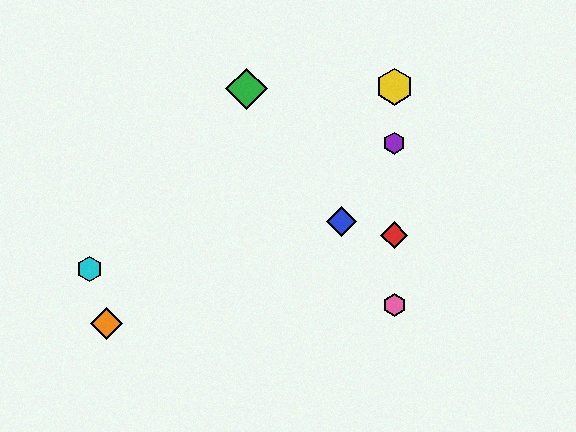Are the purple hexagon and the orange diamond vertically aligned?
No, the purple hexagon is at x≈394 and the orange diamond is at x≈107.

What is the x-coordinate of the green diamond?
The green diamond is at x≈247.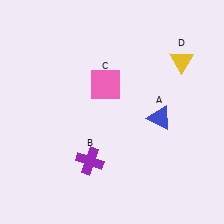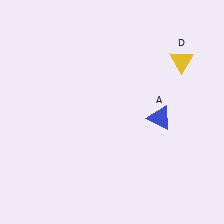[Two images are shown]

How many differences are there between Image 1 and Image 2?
There are 2 differences between the two images.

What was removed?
The purple cross (B), the pink square (C) were removed in Image 2.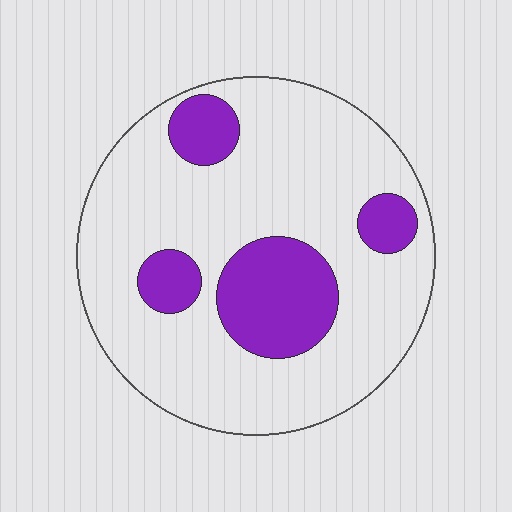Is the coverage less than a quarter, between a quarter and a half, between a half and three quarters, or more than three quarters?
Less than a quarter.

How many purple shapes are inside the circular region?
4.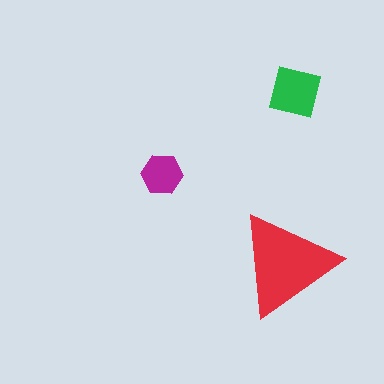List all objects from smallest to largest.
The magenta hexagon, the green square, the red triangle.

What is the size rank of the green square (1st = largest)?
2nd.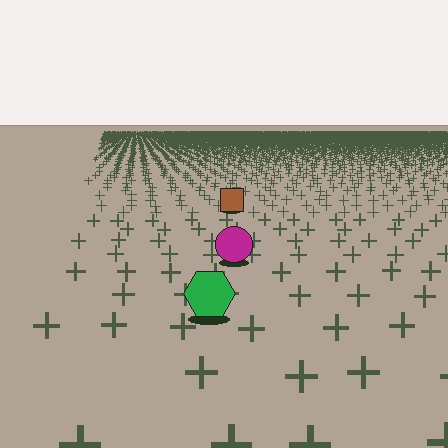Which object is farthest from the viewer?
The brown square is farthest from the viewer. It appears smaller and the ground texture around it is denser.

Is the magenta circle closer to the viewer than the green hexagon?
No. The green hexagon is closer — you can tell from the texture gradient: the ground texture is coarser near it.